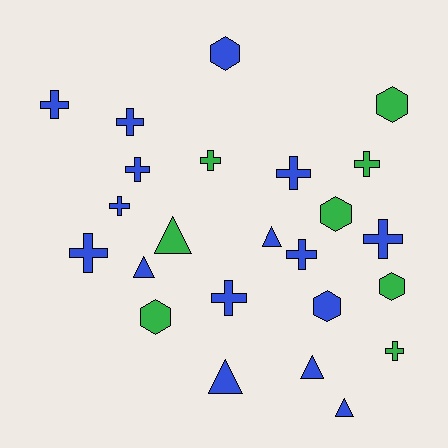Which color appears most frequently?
Blue, with 16 objects.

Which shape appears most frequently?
Cross, with 12 objects.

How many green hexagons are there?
There are 4 green hexagons.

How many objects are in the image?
There are 24 objects.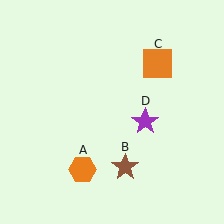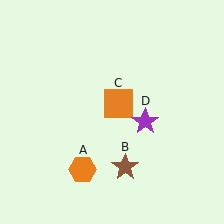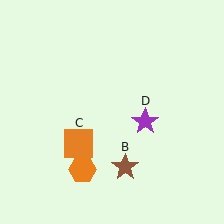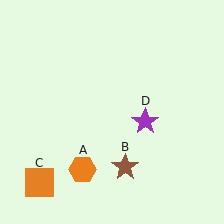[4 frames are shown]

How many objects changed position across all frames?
1 object changed position: orange square (object C).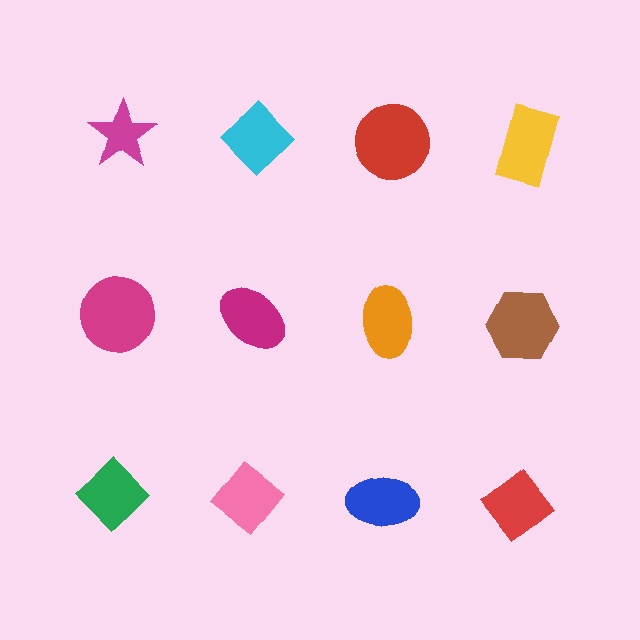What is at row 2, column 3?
An orange ellipse.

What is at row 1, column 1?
A magenta star.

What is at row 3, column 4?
A red diamond.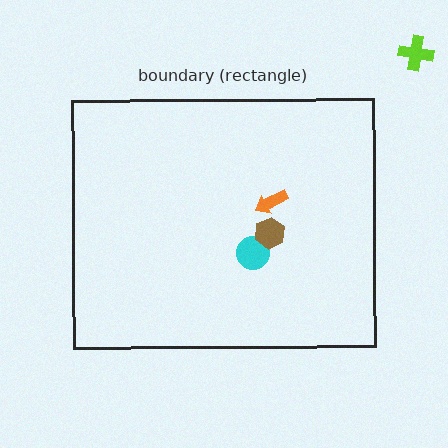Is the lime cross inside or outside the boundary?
Outside.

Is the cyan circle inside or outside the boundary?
Inside.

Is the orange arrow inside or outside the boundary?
Inside.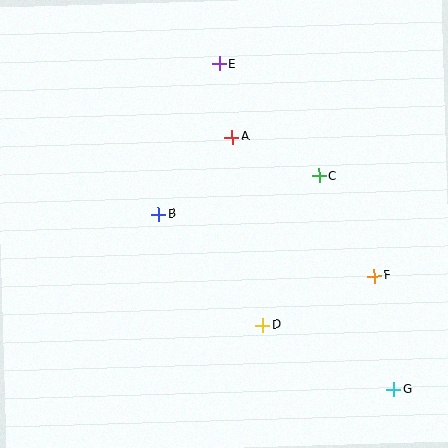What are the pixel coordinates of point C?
Point C is at (319, 176).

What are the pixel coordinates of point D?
Point D is at (263, 325).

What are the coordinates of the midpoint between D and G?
The midpoint between D and G is at (328, 357).